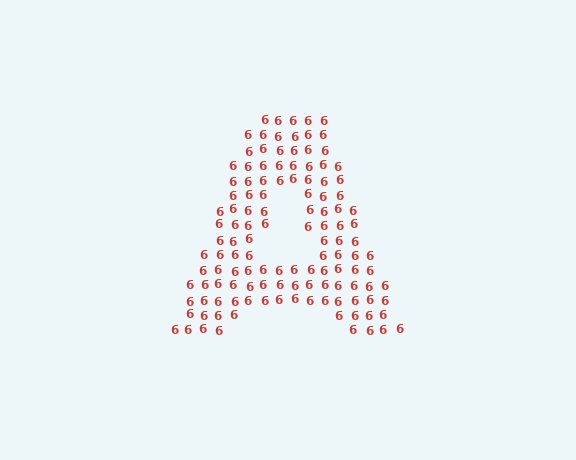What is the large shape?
The large shape is the letter A.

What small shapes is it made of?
It is made of small digit 6's.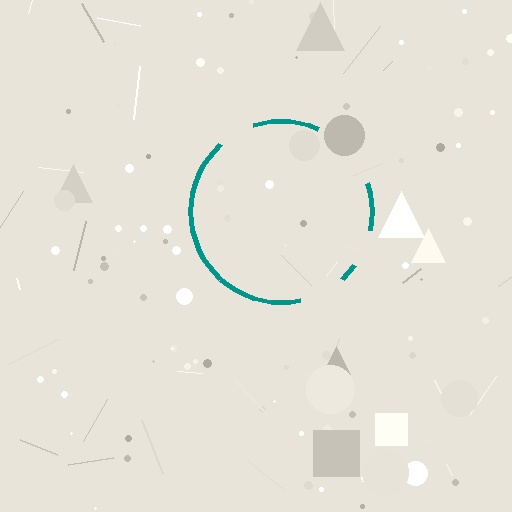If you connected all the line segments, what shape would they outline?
They would outline a circle.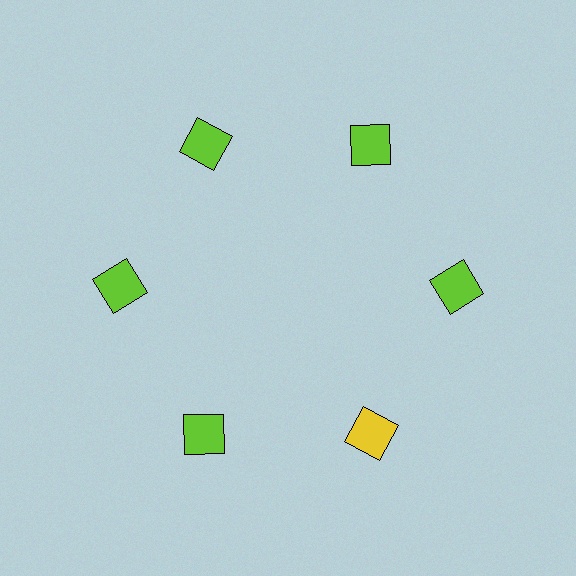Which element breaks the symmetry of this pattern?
The yellow square at roughly the 5 o'clock position breaks the symmetry. All other shapes are lime squares.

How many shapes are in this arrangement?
There are 6 shapes arranged in a ring pattern.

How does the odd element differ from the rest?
It has a different color: yellow instead of lime.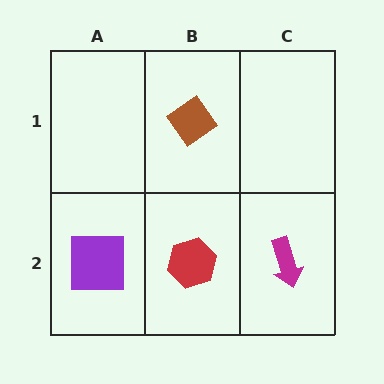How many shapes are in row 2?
3 shapes.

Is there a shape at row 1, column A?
No, that cell is empty.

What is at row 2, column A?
A purple square.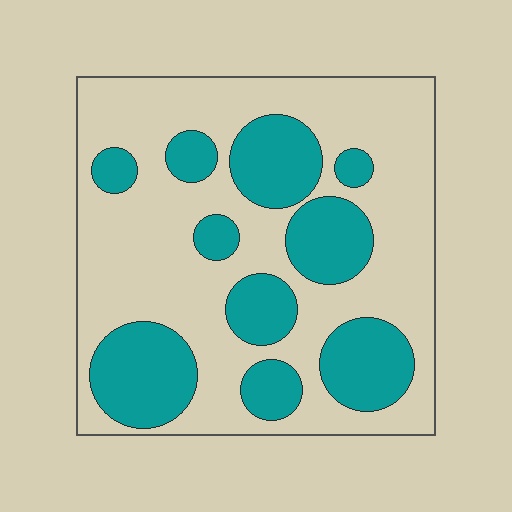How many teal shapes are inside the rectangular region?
10.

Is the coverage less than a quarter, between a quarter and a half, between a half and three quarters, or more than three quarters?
Between a quarter and a half.